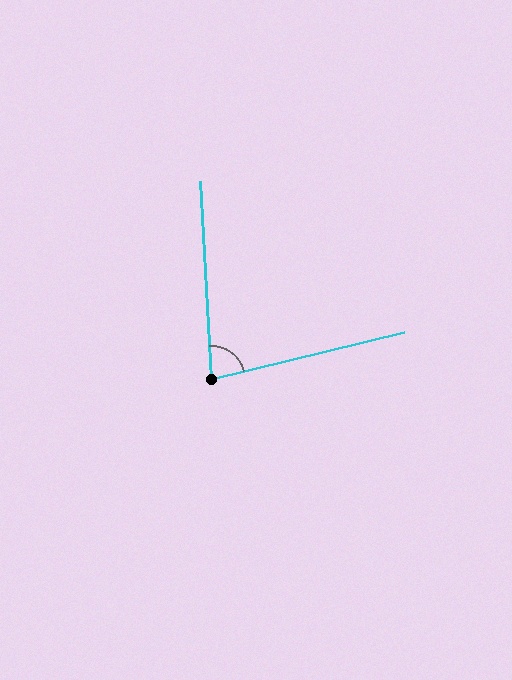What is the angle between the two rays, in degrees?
Approximately 80 degrees.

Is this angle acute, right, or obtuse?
It is acute.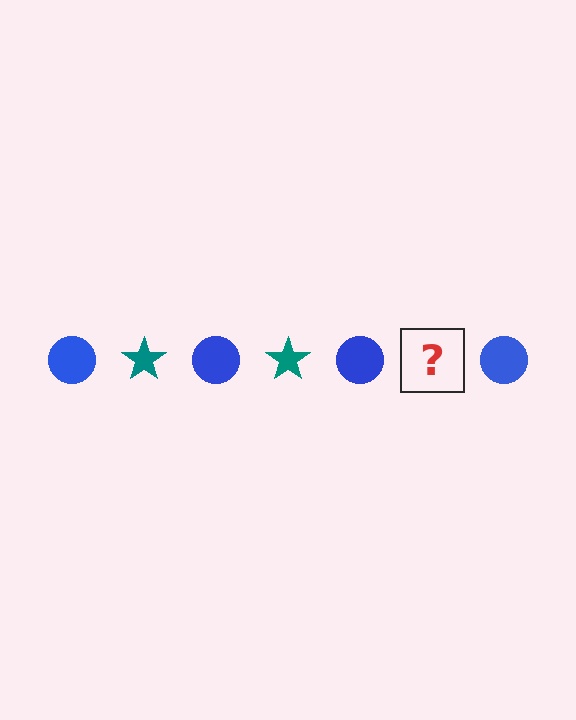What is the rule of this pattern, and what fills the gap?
The rule is that the pattern alternates between blue circle and teal star. The gap should be filled with a teal star.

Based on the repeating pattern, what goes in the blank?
The blank should be a teal star.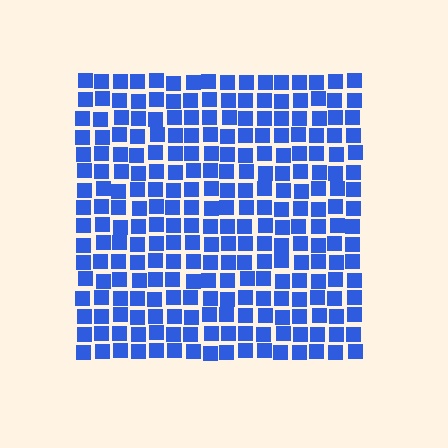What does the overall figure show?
The overall figure shows a square.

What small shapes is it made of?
It is made of small squares.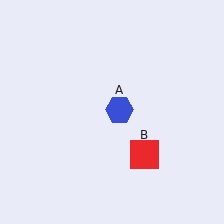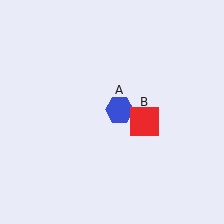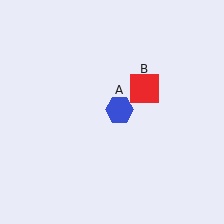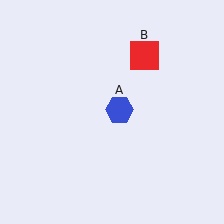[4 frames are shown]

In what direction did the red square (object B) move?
The red square (object B) moved up.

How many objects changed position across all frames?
1 object changed position: red square (object B).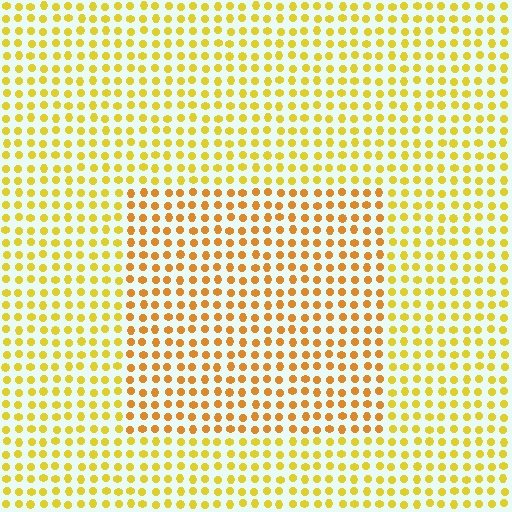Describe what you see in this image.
The image is filled with small yellow elements in a uniform arrangement. A rectangle-shaped region is visible where the elements are tinted to a slightly different hue, forming a subtle color boundary.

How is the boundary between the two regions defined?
The boundary is defined purely by a slight shift in hue (about 23 degrees). Spacing, size, and orientation are identical on both sides.